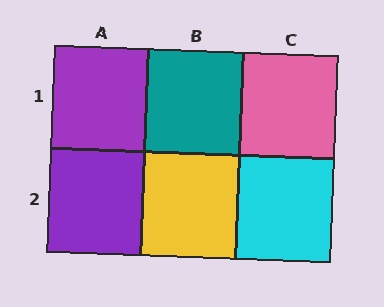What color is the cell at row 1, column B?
Teal.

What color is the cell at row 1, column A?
Purple.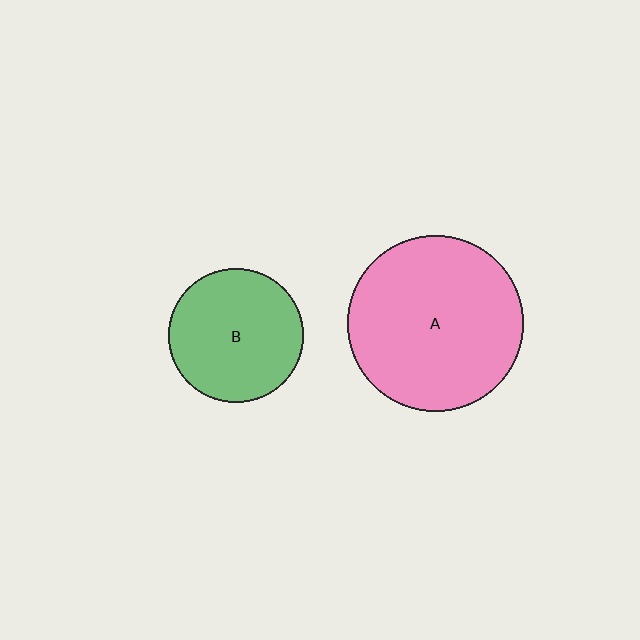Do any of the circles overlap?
No, none of the circles overlap.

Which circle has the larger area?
Circle A (pink).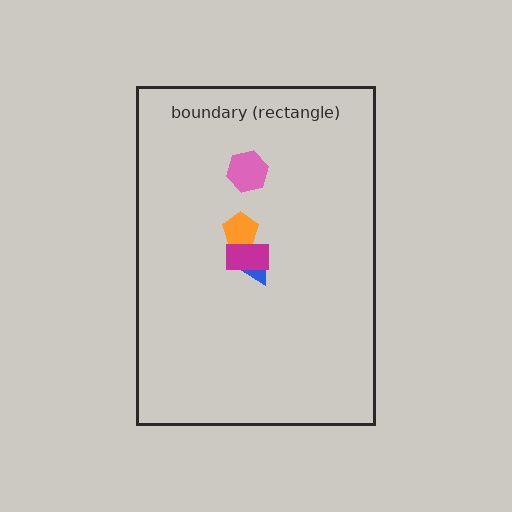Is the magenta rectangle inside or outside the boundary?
Inside.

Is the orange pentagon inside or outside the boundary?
Inside.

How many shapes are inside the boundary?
4 inside, 0 outside.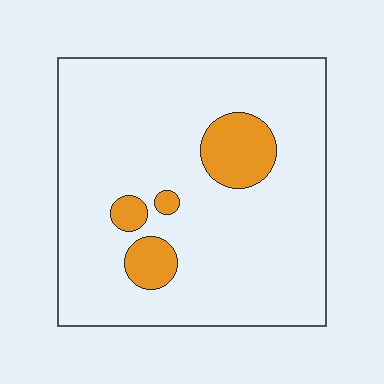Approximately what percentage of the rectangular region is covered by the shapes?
Approximately 10%.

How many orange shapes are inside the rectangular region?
4.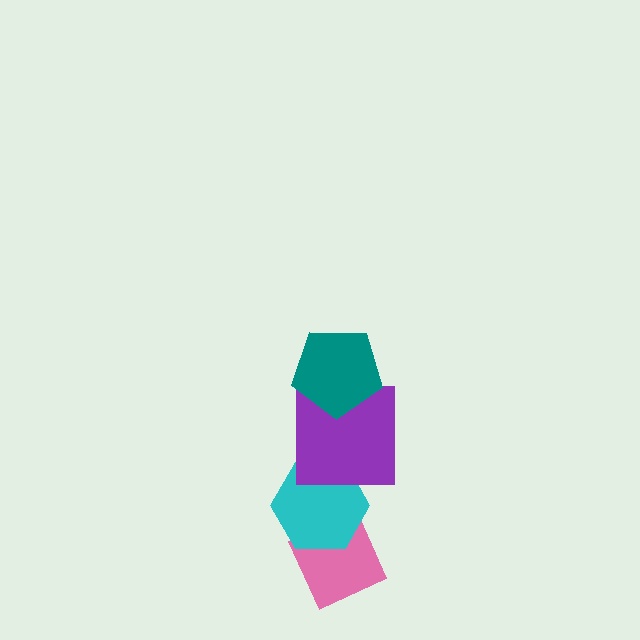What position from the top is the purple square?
The purple square is 2nd from the top.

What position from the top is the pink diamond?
The pink diamond is 4th from the top.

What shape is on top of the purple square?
The teal pentagon is on top of the purple square.